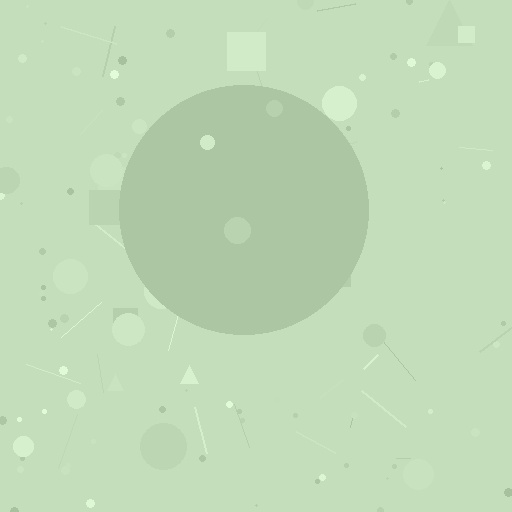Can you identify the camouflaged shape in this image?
The camouflaged shape is a circle.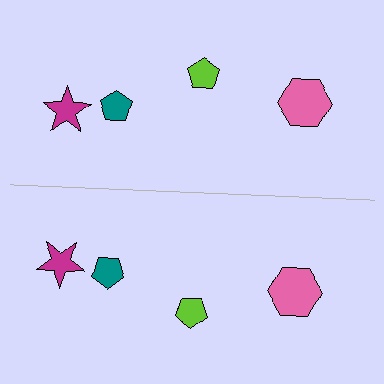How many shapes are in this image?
There are 8 shapes in this image.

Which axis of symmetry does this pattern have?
The pattern has a horizontal axis of symmetry running through the center of the image.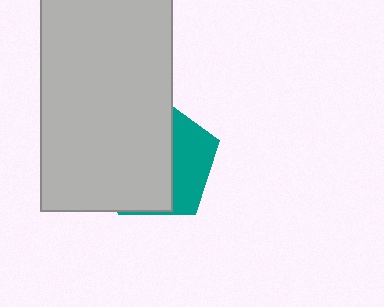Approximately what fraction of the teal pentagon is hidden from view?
Roughly 66% of the teal pentagon is hidden behind the light gray rectangle.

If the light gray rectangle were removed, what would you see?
You would see the complete teal pentagon.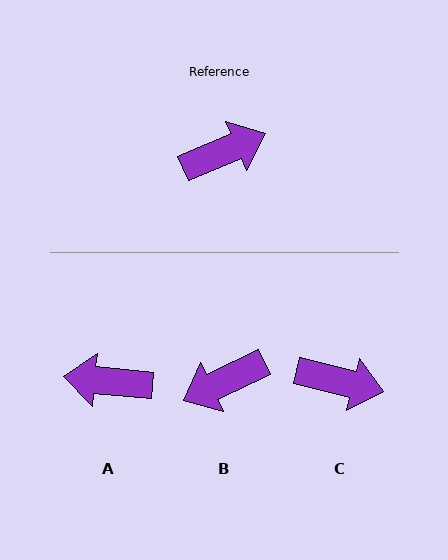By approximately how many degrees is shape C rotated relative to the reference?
Approximately 37 degrees clockwise.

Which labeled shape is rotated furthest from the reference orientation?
B, about 177 degrees away.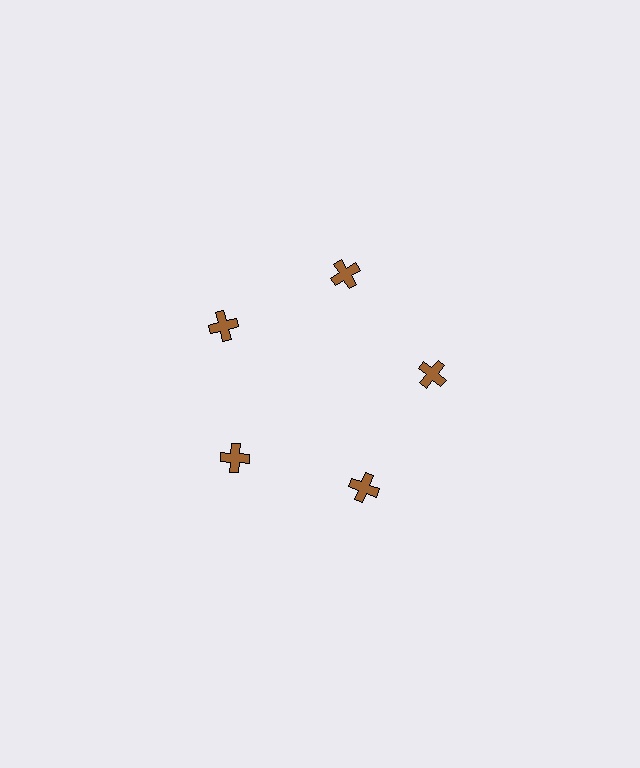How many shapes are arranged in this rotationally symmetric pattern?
There are 5 shapes, arranged in 5 groups of 1.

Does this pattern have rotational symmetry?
Yes, this pattern has 5-fold rotational symmetry. It looks the same after rotating 72 degrees around the center.